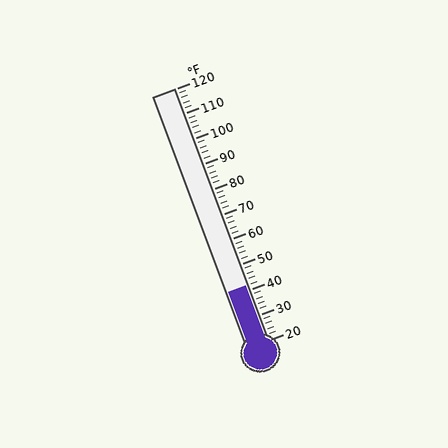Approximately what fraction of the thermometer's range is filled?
The thermometer is filled to approximately 20% of its range.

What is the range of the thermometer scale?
The thermometer scale ranges from 20°F to 120°F.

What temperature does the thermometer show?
The thermometer shows approximately 42°F.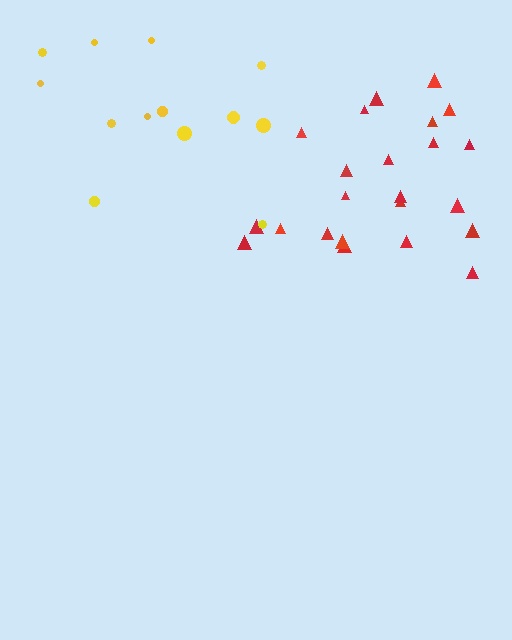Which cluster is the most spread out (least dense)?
Yellow.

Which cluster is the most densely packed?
Red.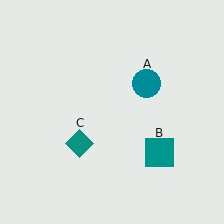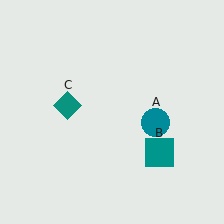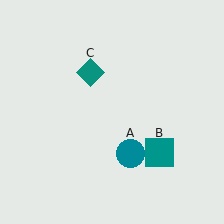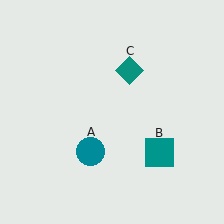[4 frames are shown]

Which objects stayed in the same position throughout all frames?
Teal square (object B) remained stationary.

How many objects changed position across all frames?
2 objects changed position: teal circle (object A), teal diamond (object C).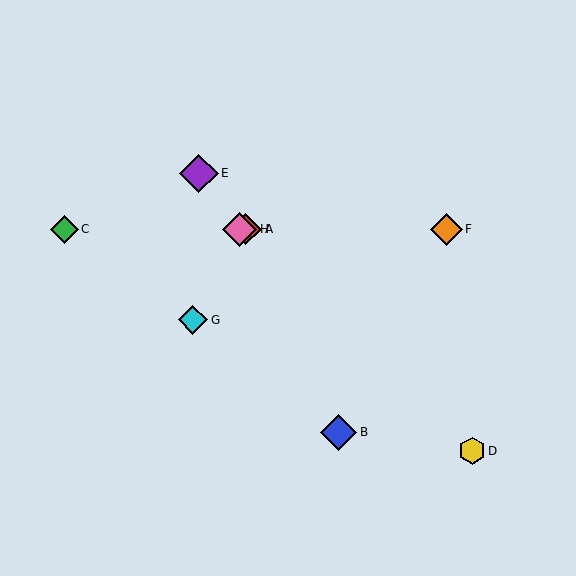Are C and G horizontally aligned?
No, C is at y≈229 and G is at y≈320.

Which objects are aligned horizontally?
Objects A, C, F, H are aligned horizontally.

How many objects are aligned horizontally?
4 objects (A, C, F, H) are aligned horizontally.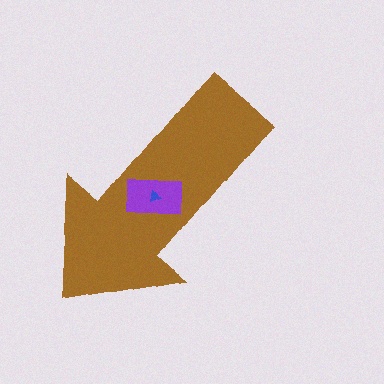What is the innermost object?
The blue triangle.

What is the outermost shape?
The brown arrow.